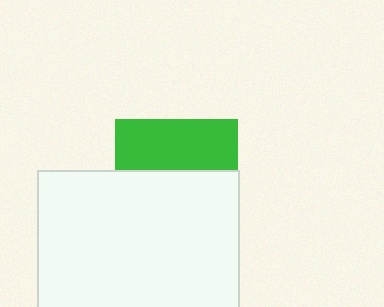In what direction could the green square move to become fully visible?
The green square could move up. That would shift it out from behind the white rectangle entirely.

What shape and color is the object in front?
The object in front is a white rectangle.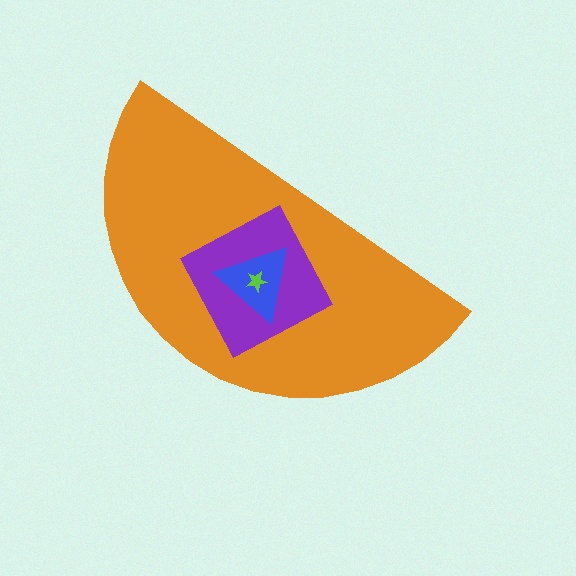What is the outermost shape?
The orange semicircle.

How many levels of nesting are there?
4.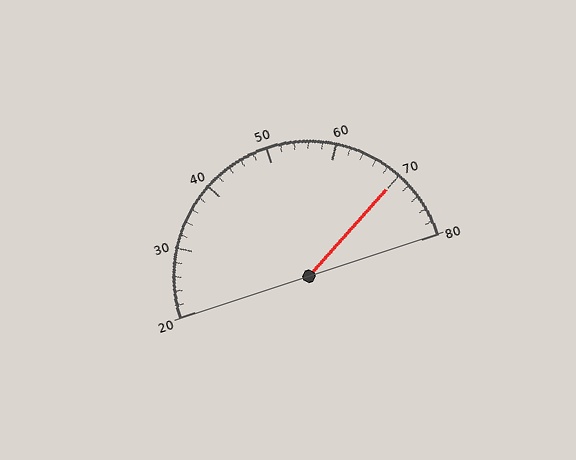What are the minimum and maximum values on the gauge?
The gauge ranges from 20 to 80.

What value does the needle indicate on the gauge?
The needle indicates approximately 70.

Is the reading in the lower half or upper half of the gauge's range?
The reading is in the upper half of the range (20 to 80).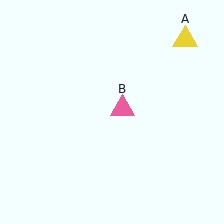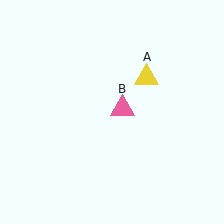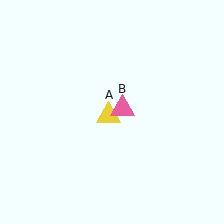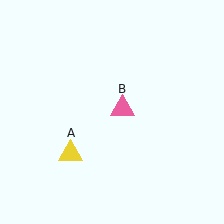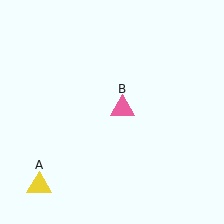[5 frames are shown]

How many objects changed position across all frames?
1 object changed position: yellow triangle (object A).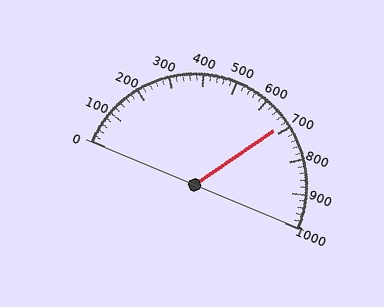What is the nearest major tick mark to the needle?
The nearest major tick mark is 700.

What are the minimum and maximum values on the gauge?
The gauge ranges from 0 to 1000.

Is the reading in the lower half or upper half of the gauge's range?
The reading is in the upper half of the range (0 to 1000).